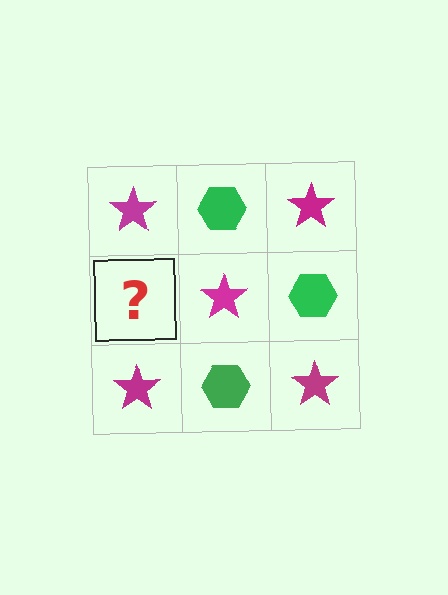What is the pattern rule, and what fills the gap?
The rule is that it alternates magenta star and green hexagon in a checkerboard pattern. The gap should be filled with a green hexagon.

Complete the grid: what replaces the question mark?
The question mark should be replaced with a green hexagon.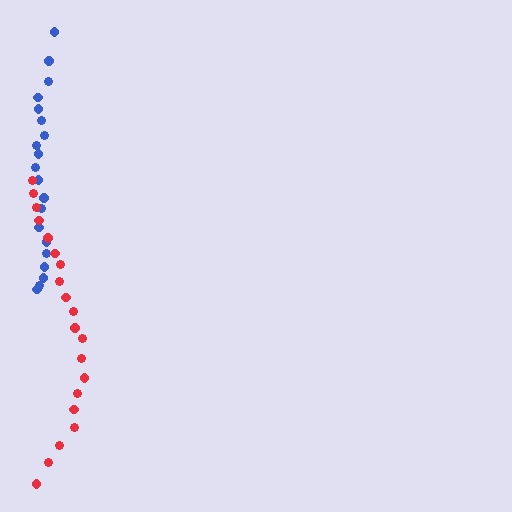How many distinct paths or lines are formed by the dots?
There are 2 distinct paths.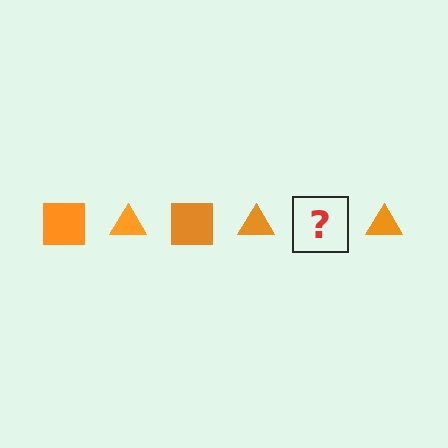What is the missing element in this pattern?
The missing element is an orange square.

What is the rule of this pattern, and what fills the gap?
The rule is that the pattern cycles through square, triangle shapes in orange. The gap should be filled with an orange square.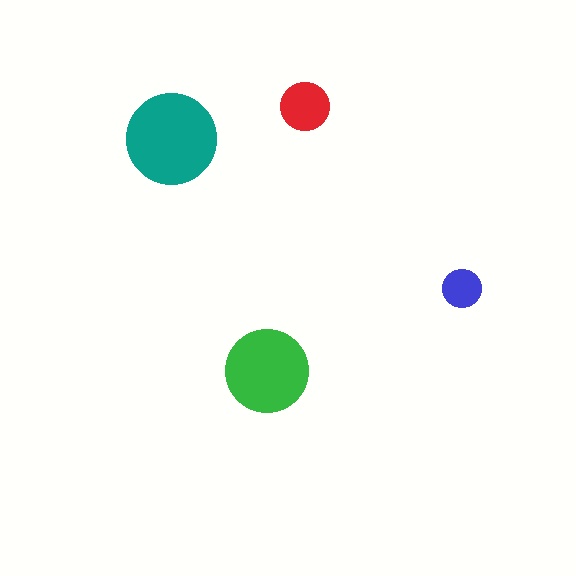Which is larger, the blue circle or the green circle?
The green one.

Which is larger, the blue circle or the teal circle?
The teal one.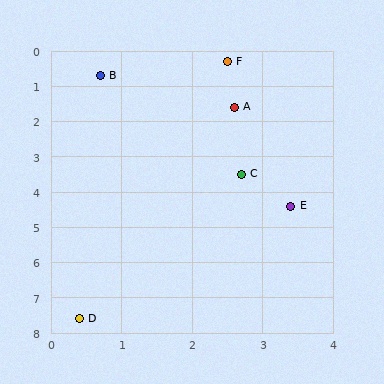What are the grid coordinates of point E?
Point E is at approximately (3.4, 4.4).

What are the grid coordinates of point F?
Point F is at approximately (2.5, 0.3).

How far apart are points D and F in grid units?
Points D and F are about 7.6 grid units apart.